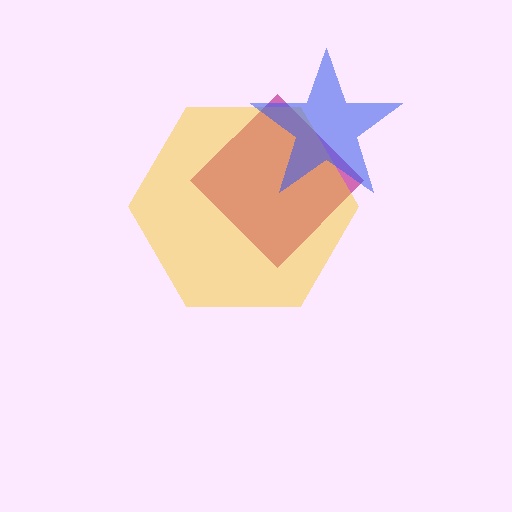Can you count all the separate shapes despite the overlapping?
Yes, there are 3 separate shapes.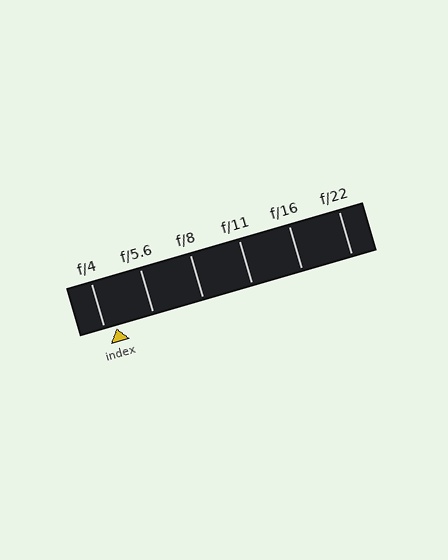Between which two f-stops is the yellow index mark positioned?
The index mark is between f/4 and f/5.6.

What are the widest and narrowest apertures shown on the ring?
The widest aperture shown is f/4 and the narrowest is f/22.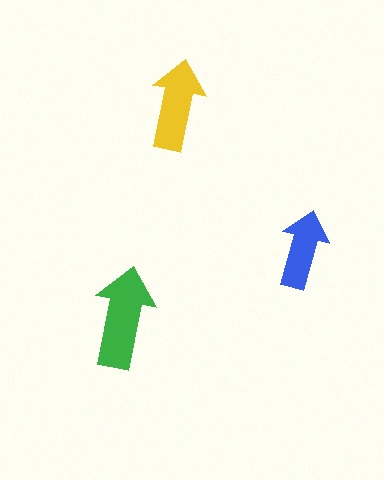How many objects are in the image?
There are 3 objects in the image.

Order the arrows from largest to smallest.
the green one, the yellow one, the blue one.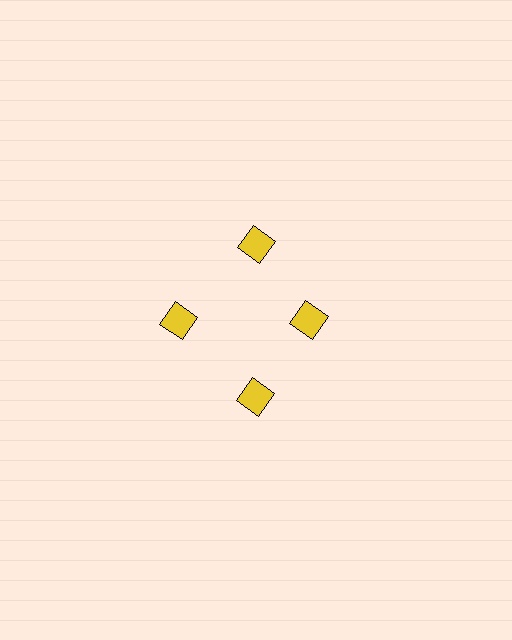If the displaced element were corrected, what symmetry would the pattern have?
It would have 4-fold rotational symmetry — the pattern would map onto itself every 90 degrees.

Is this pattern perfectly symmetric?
No. The 4 yellow squares are arranged in a ring, but one element near the 3 o'clock position is pulled inward toward the center, breaking the 4-fold rotational symmetry.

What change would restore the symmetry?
The symmetry would be restored by moving it outward, back onto the ring so that all 4 squares sit at equal angles and equal distance from the center.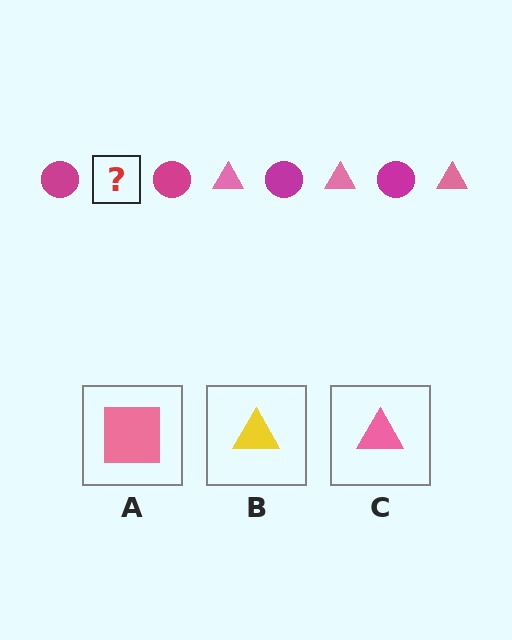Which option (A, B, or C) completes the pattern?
C.